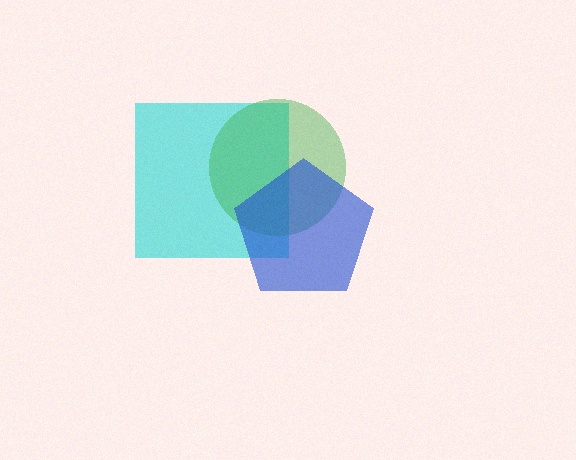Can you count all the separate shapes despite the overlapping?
Yes, there are 3 separate shapes.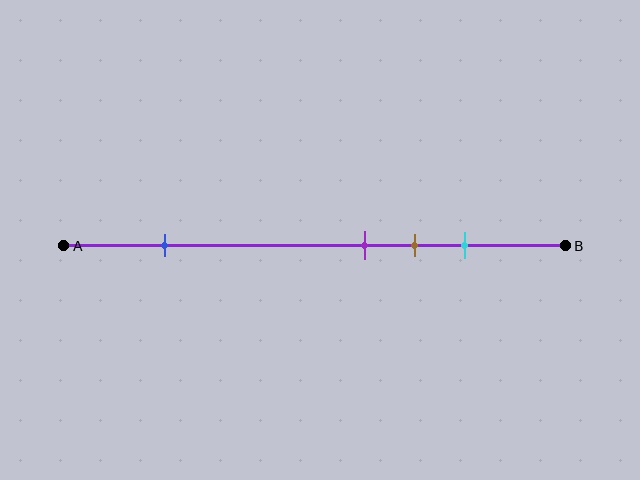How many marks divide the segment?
There are 4 marks dividing the segment.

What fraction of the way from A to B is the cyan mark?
The cyan mark is approximately 80% (0.8) of the way from A to B.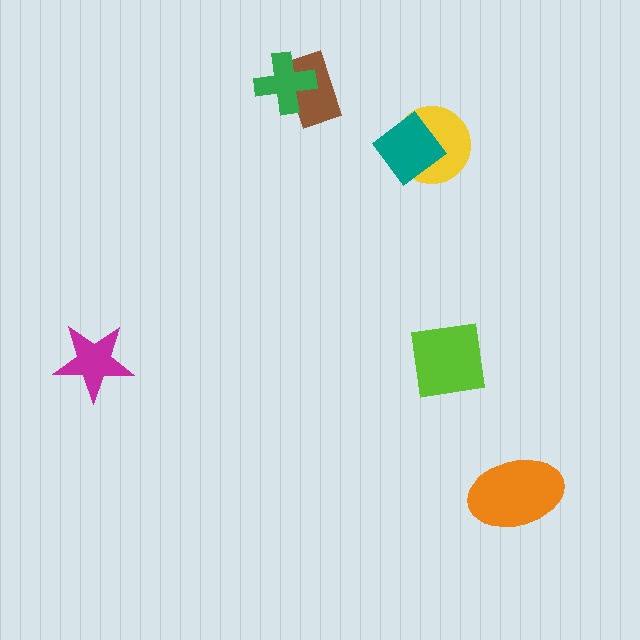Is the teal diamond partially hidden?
No, no other shape covers it.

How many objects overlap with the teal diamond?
1 object overlaps with the teal diamond.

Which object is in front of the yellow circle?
The teal diamond is in front of the yellow circle.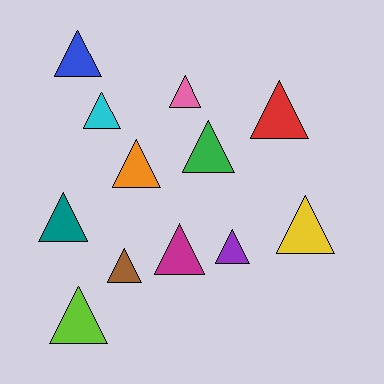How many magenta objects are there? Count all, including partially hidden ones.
There is 1 magenta object.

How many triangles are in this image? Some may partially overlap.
There are 12 triangles.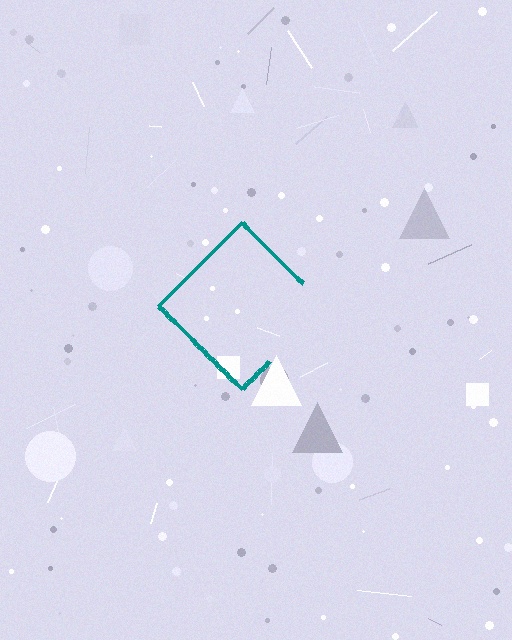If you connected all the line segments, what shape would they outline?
They would outline a diamond.